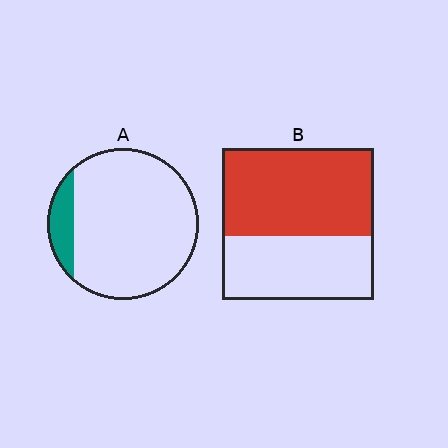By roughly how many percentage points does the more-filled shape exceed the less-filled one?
By roughly 45 percentage points (B over A).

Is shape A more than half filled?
No.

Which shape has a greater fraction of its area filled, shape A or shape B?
Shape B.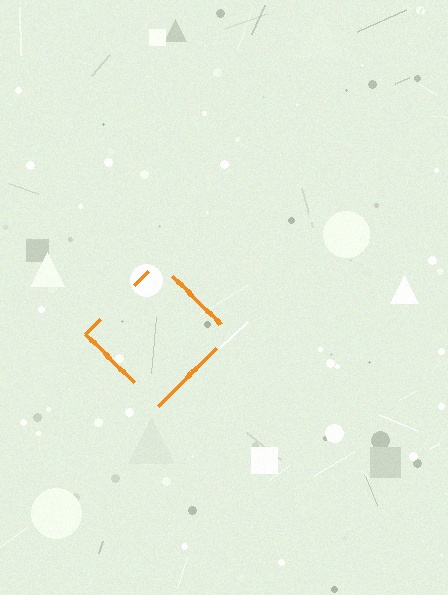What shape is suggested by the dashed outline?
The dashed outline suggests a diamond.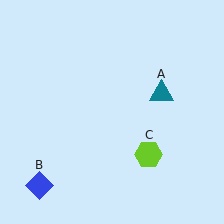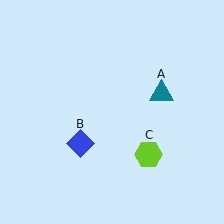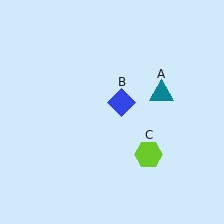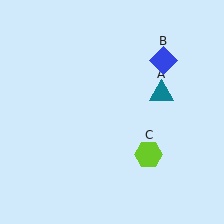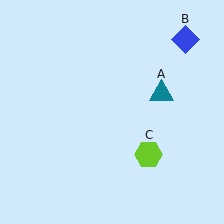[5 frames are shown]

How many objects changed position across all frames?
1 object changed position: blue diamond (object B).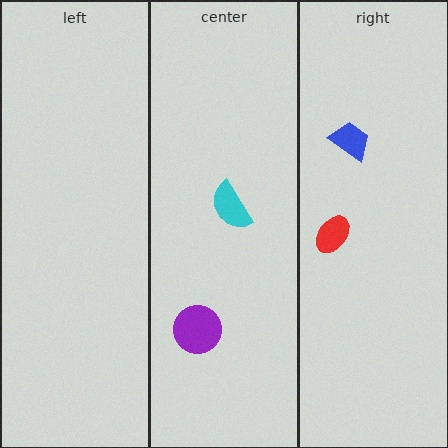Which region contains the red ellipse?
The right region.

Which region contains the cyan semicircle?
The center region.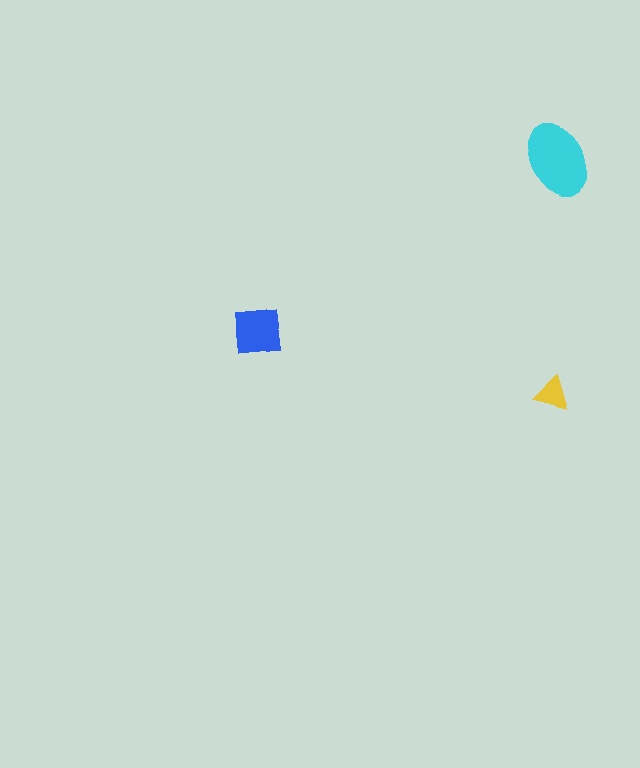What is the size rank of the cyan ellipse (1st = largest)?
1st.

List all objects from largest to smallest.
The cyan ellipse, the blue square, the yellow triangle.